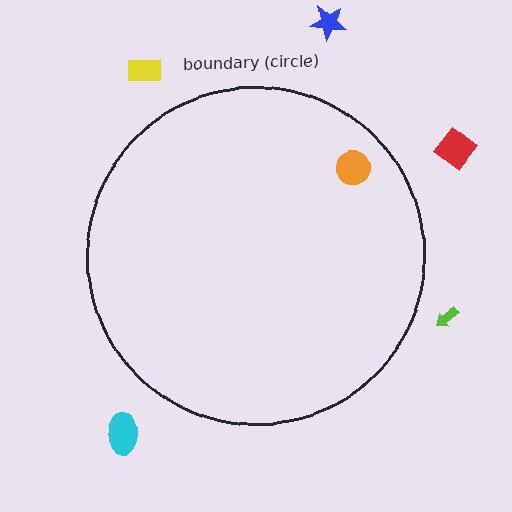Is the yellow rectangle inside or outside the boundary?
Outside.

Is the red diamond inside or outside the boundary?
Outside.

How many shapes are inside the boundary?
1 inside, 5 outside.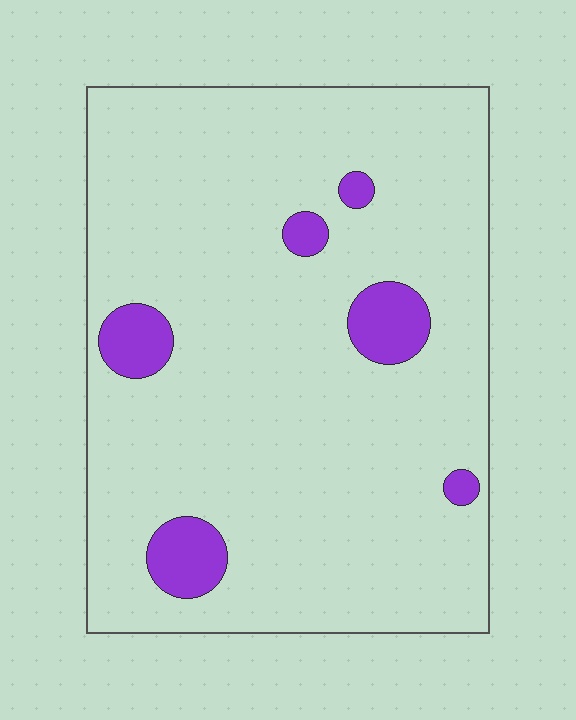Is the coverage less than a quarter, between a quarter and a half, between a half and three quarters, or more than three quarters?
Less than a quarter.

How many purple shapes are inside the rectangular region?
6.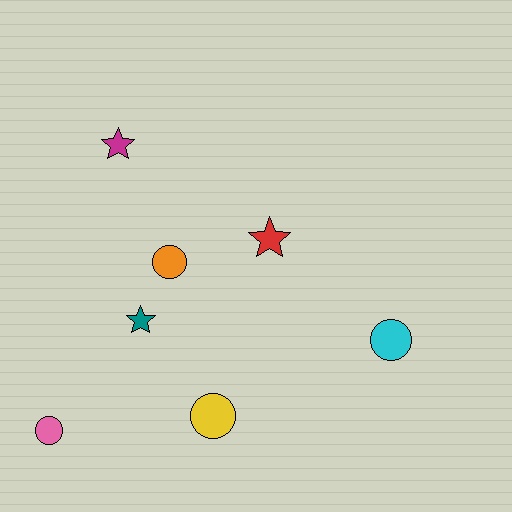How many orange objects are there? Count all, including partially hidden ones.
There is 1 orange object.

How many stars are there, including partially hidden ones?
There are 3 stars.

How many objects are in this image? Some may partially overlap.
There are 7 objects.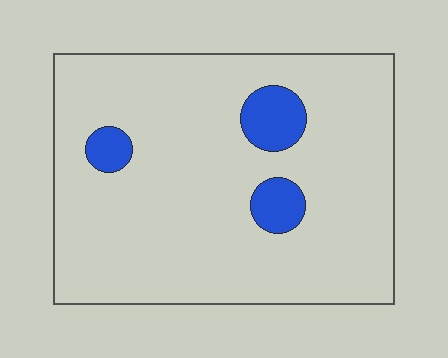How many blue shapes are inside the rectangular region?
3.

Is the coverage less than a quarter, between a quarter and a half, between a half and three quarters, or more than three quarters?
Less than a quarter.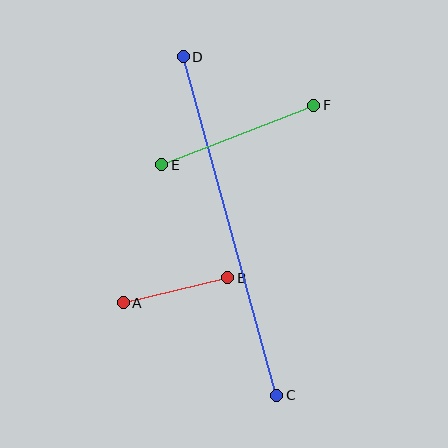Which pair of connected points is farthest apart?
Points C and D are farthest apart.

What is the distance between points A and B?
The distance is approximately 108 pixels.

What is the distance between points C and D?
The distance is approximately 351 pixels.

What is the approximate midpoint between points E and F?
The midpoint is at approximately (238, 135) pixels.